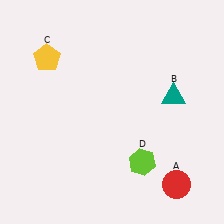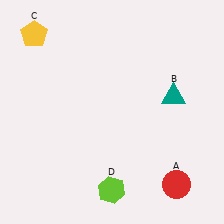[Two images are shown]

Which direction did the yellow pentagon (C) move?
The yellow pentagon (C) moved up.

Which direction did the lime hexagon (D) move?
The lime hexagon (D) moved left.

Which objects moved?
The objects that moved are: the yellow pentagon (C), the lime hexagon (D).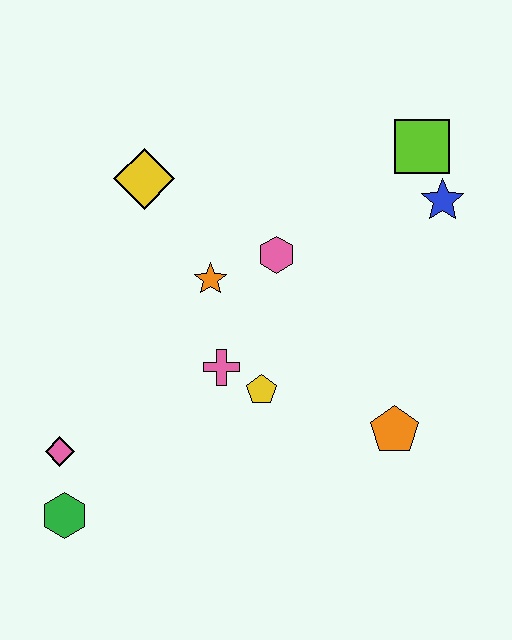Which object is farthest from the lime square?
The green hexagon is farthest from the lime square.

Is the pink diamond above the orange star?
No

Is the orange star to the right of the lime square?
No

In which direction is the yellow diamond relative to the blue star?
The yellow diamond is to the left of the blue star.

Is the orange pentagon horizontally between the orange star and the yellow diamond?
No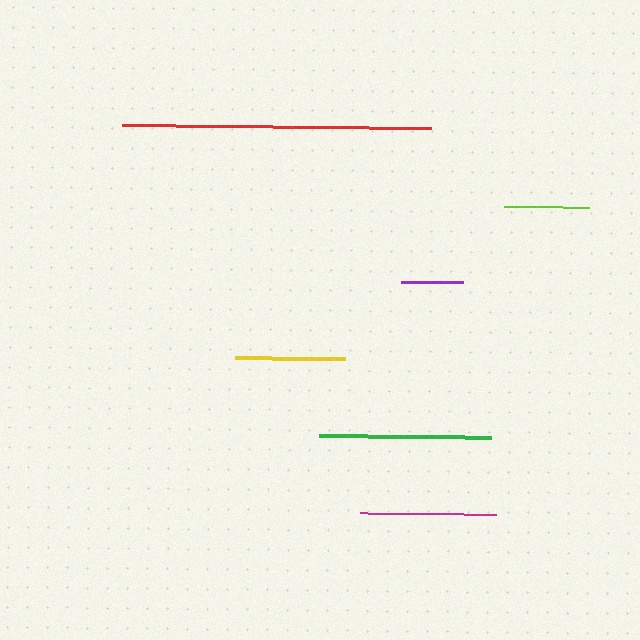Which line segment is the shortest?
The purple line is the shortest at approximately 61 pixels.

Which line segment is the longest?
The red line is the longest at approximately 309 pixels.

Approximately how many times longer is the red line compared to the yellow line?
The red line is approximately 2.8 times the length of the yellow line.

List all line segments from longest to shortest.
From longest to shortest: red, green, magenta, yellow, lime, purple.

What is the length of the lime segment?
The lime segment is approximately 85 pixels long.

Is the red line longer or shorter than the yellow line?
The red line is longer than the yellow line.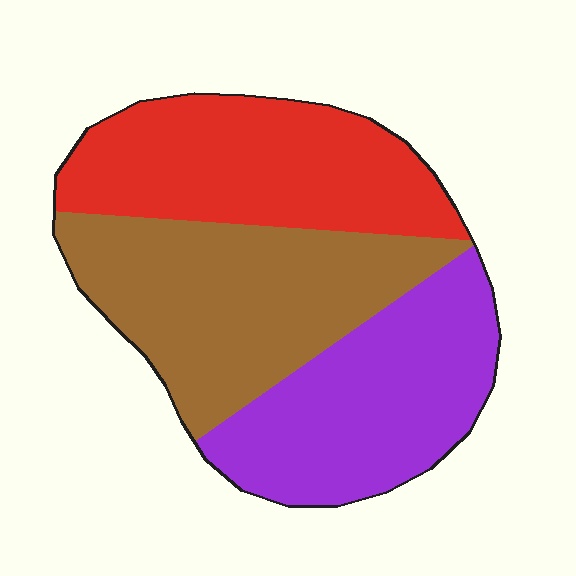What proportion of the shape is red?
Red covers roughly 30% of the shape.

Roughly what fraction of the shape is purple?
Purple covers roughly 30% of the shape.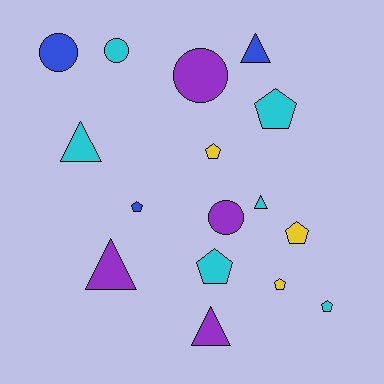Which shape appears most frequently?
Pentagon, with 7 objects.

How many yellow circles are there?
There are no yellow circles.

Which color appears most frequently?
Cyan, with 6 objects.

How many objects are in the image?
There are 16 objects.